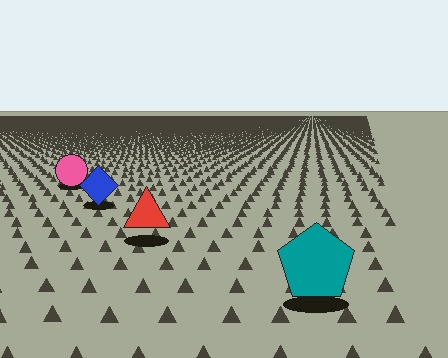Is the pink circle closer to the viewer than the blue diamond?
No. The blue diamond is closer — you can tell from the texture gradient: the ground texture is coarser near it.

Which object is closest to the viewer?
The teal pentagon is closest. The texture marks near it are larger and more spread out.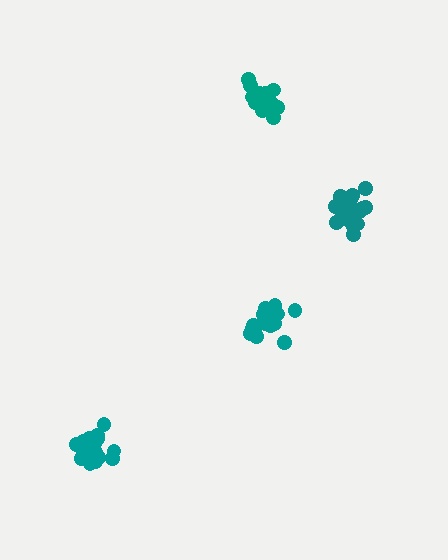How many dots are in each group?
Group 1: 19 dots, Group 2: 21 dots, Group 3: 18 dots, Group 4: 18 dots (76 total).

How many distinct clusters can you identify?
There are 4 distinct clusters.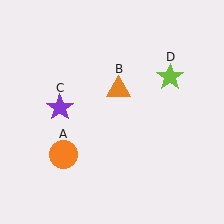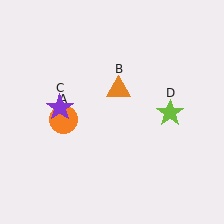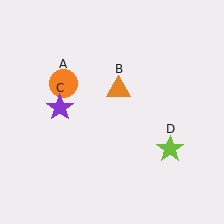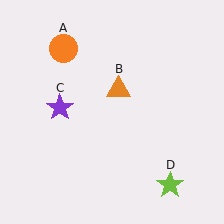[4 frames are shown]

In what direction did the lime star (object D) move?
The lime star (object D) moved down.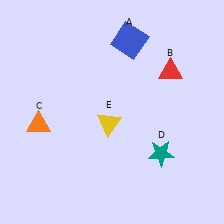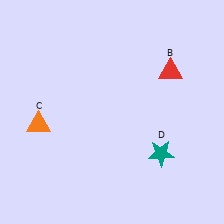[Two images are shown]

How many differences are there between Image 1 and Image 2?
There are 2 differences between the two images.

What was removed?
The blue square (A), the yellow triangle (E) were removed in Image 2.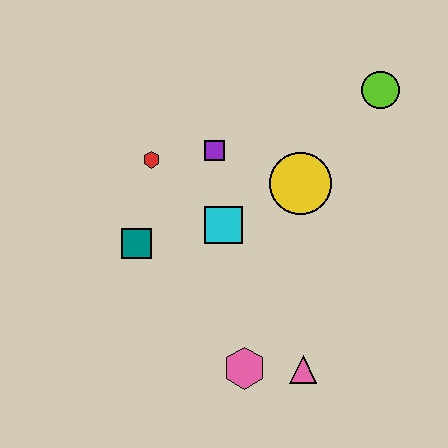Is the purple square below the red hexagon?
No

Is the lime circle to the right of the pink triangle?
Yes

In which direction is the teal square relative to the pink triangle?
The teal square is to the left of the pink triangle.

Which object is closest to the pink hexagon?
The pink triangle is closest to the pink hexagon.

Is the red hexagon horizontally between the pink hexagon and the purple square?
No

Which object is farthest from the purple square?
The pink triangle is farthest from the purple square.